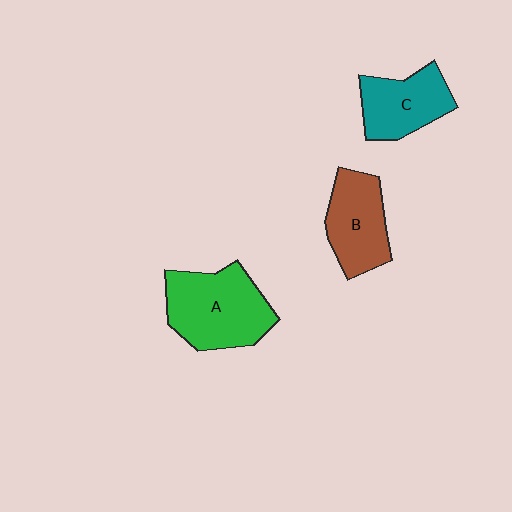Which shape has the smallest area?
Shape C (teal).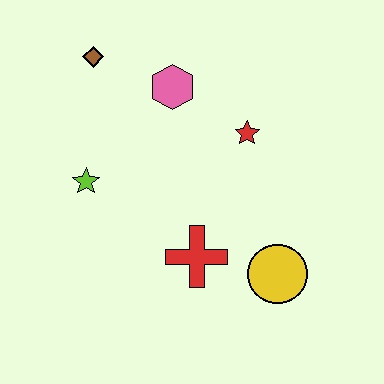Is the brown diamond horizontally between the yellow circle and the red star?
No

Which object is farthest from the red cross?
The brown diamond is farthest from the red cross.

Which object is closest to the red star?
The pink hexagon is closest to the red star.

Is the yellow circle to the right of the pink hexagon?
Yes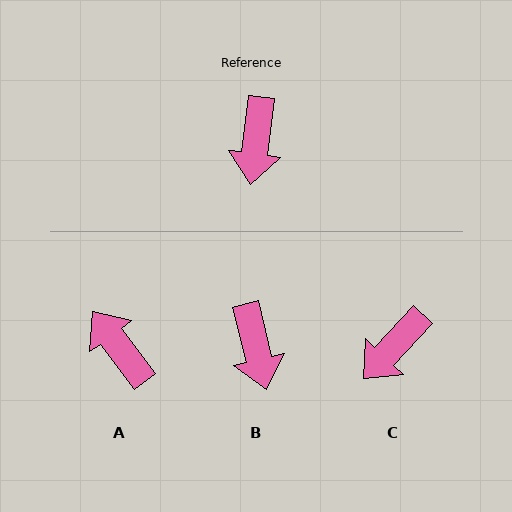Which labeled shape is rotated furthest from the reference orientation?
A, about 136 degrees away.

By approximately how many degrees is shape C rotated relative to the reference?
Approximately 36 degrees clockwise.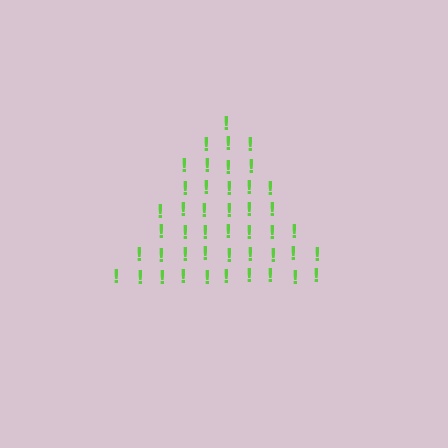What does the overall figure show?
The overall figure shows a triangle.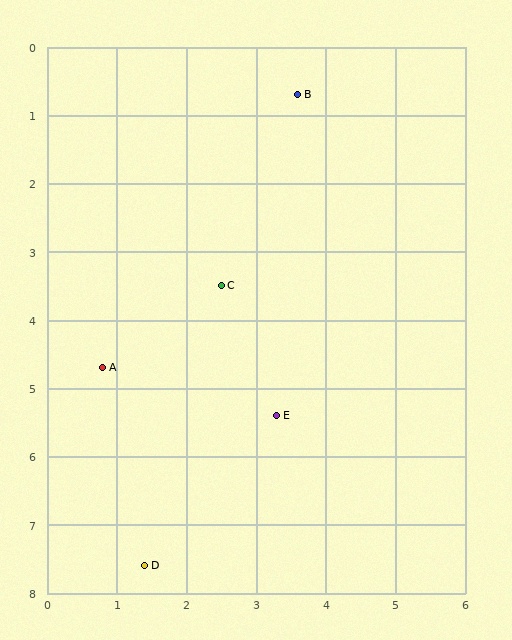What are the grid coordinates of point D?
Point D is at approximately (1.4, 7.6).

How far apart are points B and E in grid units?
Points B and E are about 4.7 grid units apart.